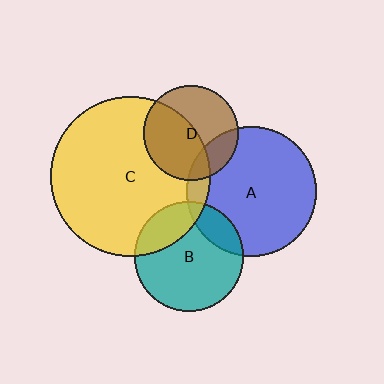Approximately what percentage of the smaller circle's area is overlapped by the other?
Approximately 50%.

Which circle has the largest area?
Circle C (yellow).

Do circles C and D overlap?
Yes.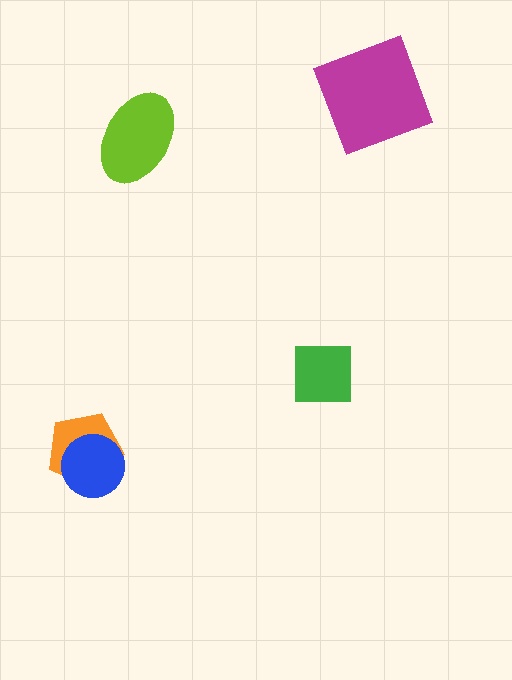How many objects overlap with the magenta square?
0 objects overlap with the magenta square.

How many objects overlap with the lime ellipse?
0 objects overlap with the lime ellipse.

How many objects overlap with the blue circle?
1 object overlaps with the blue circle.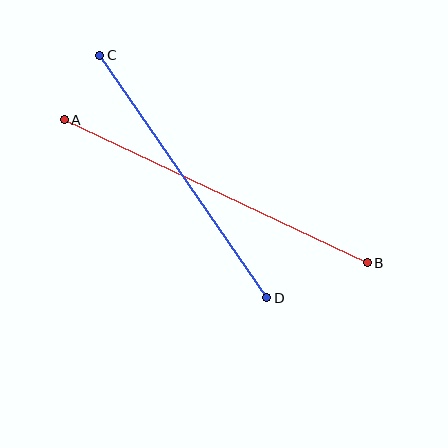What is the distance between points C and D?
The distance is approximately 294 pixels.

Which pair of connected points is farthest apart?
Points A and B are farthest apart.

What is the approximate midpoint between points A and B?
The midpoint is at approximately (216, 191) pixels.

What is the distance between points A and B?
The distance is approximately 335 pixels.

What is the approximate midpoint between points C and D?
The midpoint is at approximately (183, 176) pixels.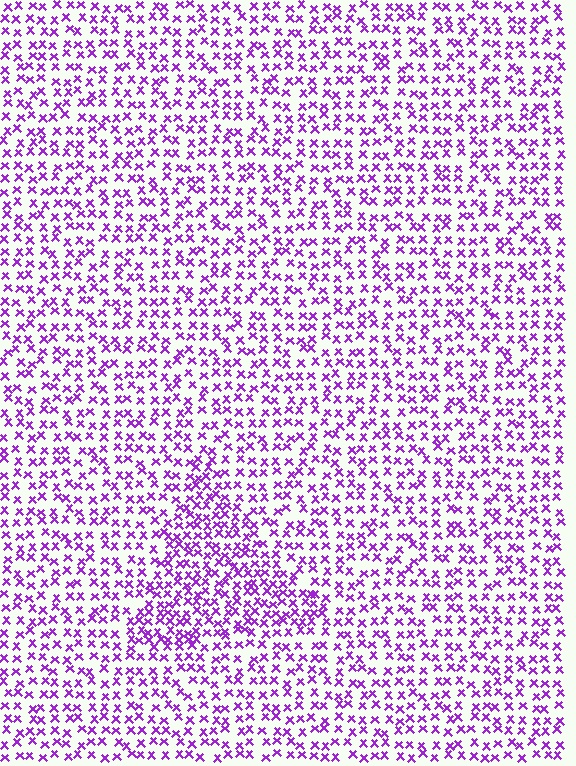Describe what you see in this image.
The image contains small purple elements arranged at two different densities. A triangle-shaped region is visible where the elements are more densely packed than the surrounding area.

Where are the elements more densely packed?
The elements are more densely packed inside the triangle boundary.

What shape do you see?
I see a triangle.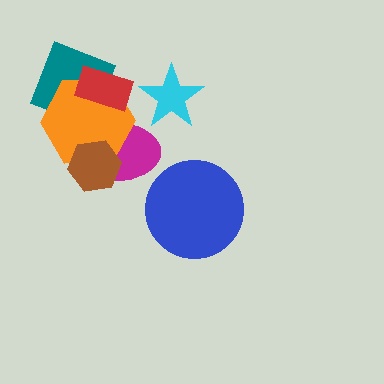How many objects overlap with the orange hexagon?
4 objects overlap with the orange hexagon.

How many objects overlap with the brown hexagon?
2 objects overlap with the brown hexagon.